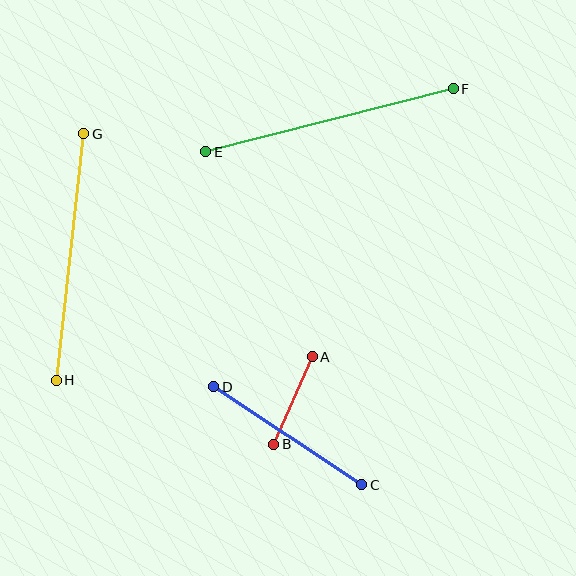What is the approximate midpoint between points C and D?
The midpoint is at approximately (288, 436) pixels.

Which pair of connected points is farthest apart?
Points E and F are farthest apart.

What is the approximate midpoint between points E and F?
The midpoint is at approximately (329, 120) pixels.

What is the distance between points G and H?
The distance is approximately 248 pixels.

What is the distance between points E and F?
The distance is approximately 255 pixels.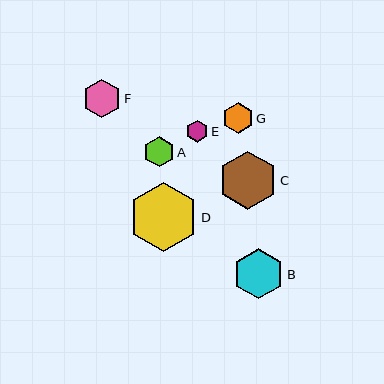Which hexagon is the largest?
Hexagon D is the largest with a size of approximately 69 pixels.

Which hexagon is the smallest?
Hexagon E is the smallest with a size of approximately 22 pixels.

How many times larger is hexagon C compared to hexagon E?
Hexagon C is approximately 2.6 times the size of hexagon E.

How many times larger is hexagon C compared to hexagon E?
Hexagon C is approximately 2.6 times the size of hexagon E.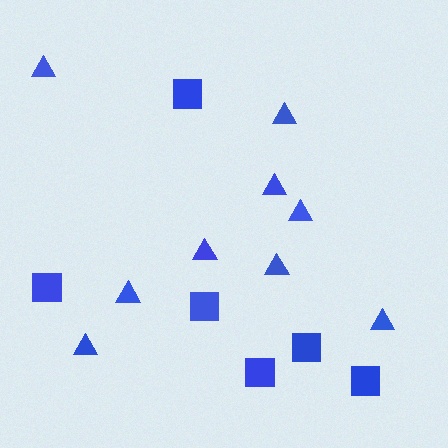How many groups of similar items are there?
There are 2 groups: one group of triangles (9) and one group of squares (6).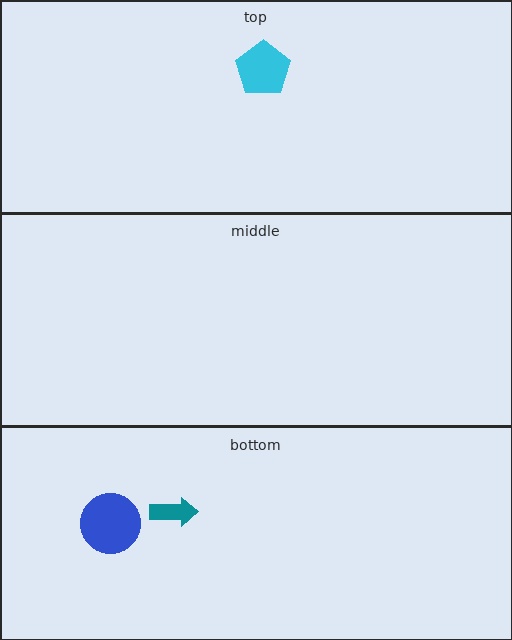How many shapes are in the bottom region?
2.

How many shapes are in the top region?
1.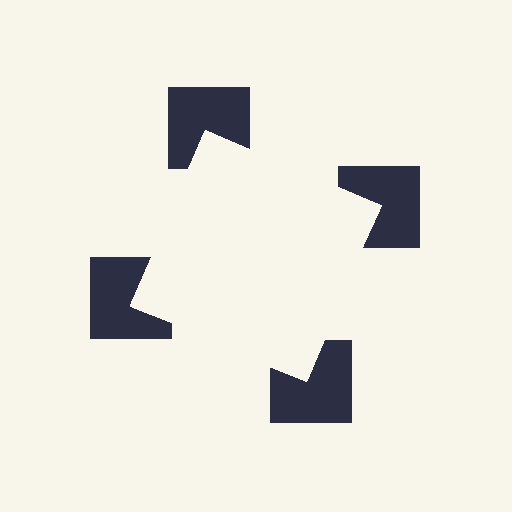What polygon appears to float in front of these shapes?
An illusory square — its edges are inferred from the aligned wedge cuts in the notched squares, not physically drawn.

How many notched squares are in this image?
There are 4 — one at each vertex of the illusory square.